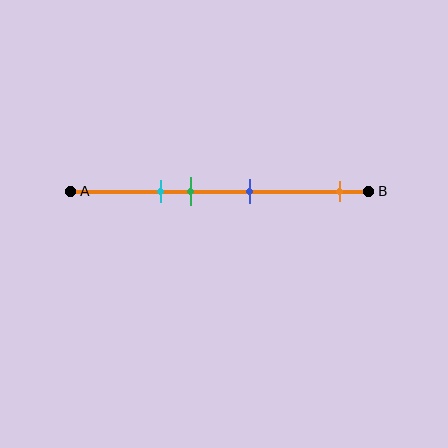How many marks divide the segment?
There are 4 marks dividing the segment.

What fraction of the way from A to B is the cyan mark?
The cyan mark is approximately 30% (0.3) of the way from A to B.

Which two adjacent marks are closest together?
The cyan and green marks are the closest adjacent pair.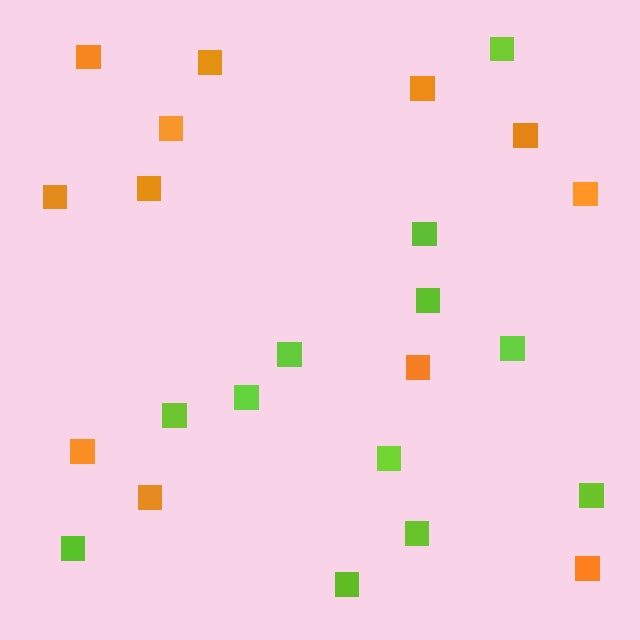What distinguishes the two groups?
There are 2 groups: one group of lime squares (12) and one group of orange squares (12).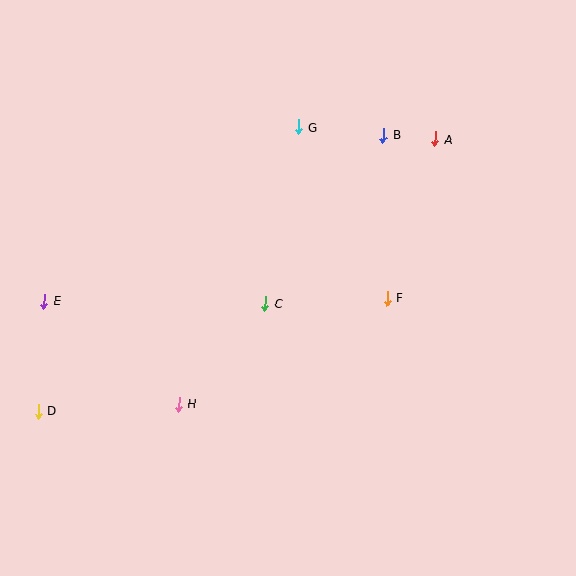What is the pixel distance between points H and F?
The distance between H and F is 234 pixels.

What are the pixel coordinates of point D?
Point D is at (38, 411).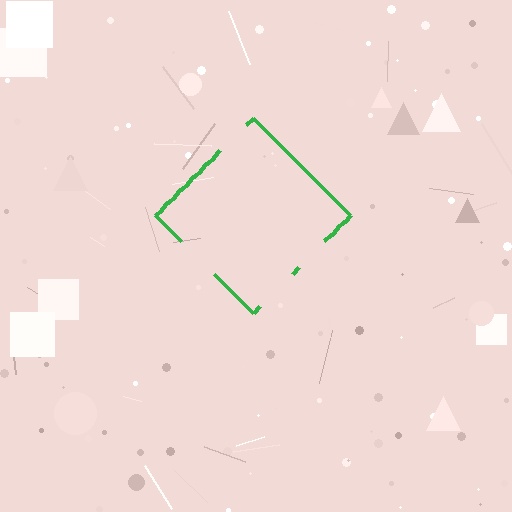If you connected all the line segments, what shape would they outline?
They would outline a diamond.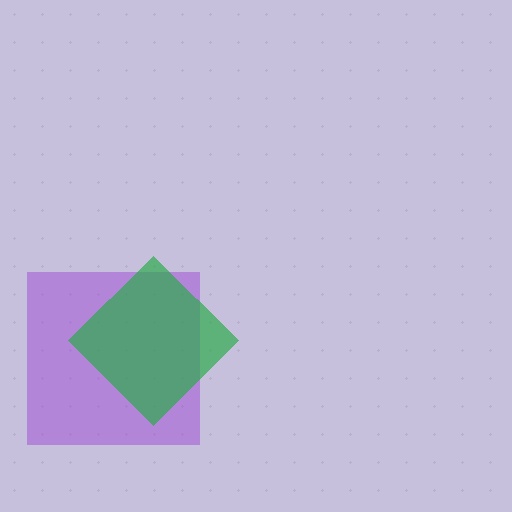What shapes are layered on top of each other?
The layered shapes are: a purple square, a green diamond.